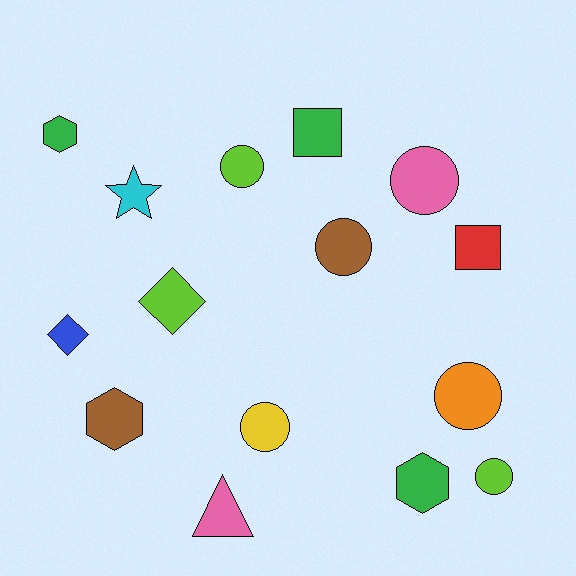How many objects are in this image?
There are 15 objects.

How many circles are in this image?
There are 6 circles.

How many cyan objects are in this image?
There is 1 cyan object.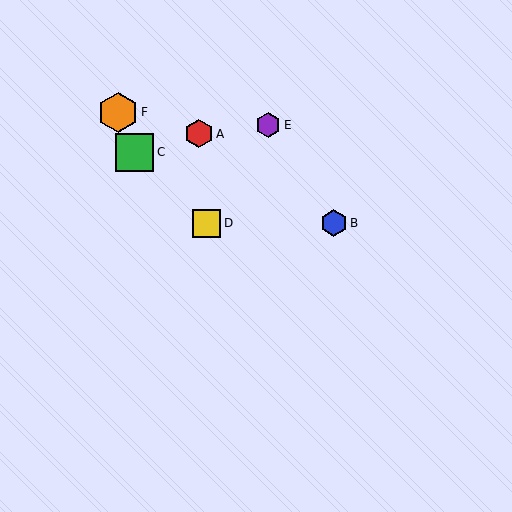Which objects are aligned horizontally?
Objects B, D are aligned horizontally.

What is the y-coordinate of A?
Object A is at y≈134.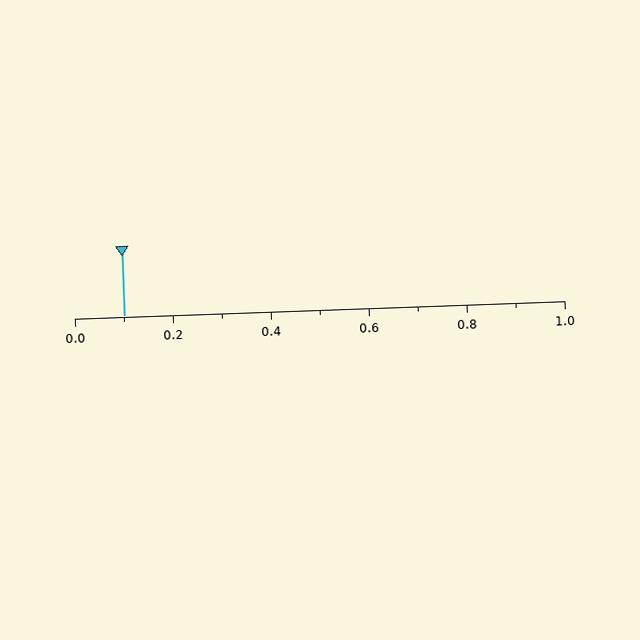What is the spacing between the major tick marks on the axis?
The major ticks are spaced 0.2 apart.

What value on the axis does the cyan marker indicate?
The marker indicates approximately 0.1.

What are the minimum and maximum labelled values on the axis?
The axis runs from 0.0 to 1.0.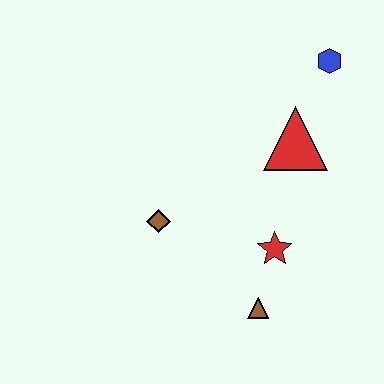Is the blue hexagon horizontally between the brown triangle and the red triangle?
No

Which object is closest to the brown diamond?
The red star is closest to the brown diamond.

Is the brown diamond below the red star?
No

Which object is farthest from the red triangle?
The brown triangle is farthest from the red triangle.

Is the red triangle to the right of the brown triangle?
Yes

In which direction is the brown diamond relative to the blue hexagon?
The brown diamond is to the left of the blue hexagon.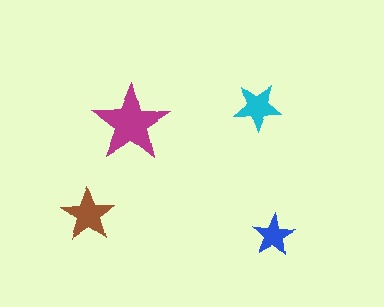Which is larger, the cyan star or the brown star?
The brown one.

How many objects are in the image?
There are 4 objects in the image.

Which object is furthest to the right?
The blue star is rightmost.